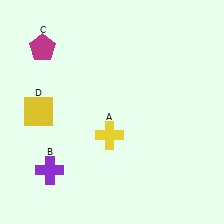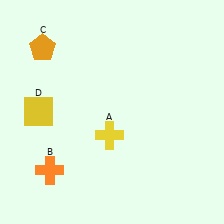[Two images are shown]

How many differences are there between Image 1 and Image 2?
There are 2 differences between the two images.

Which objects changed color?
B changed from purple to orange. C changed from magenta to orange.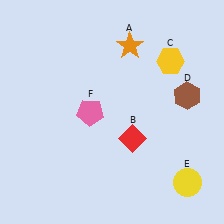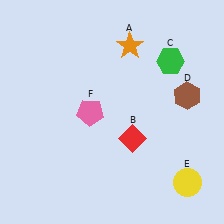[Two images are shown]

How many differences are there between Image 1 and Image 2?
There is 1 difference between the two images.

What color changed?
The hexagon (C) changed from yellow in Image 1 to green in Image 2.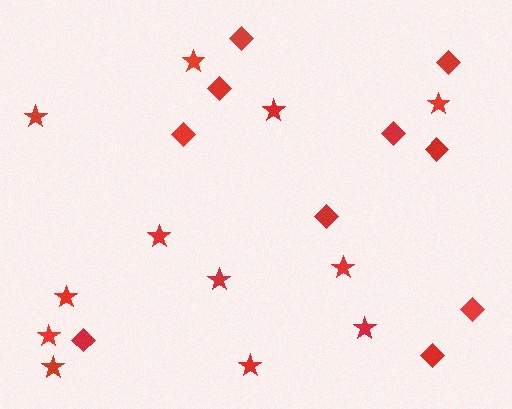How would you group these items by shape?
There are 2 groups: one group of stars (12) and one group of diamonds (10).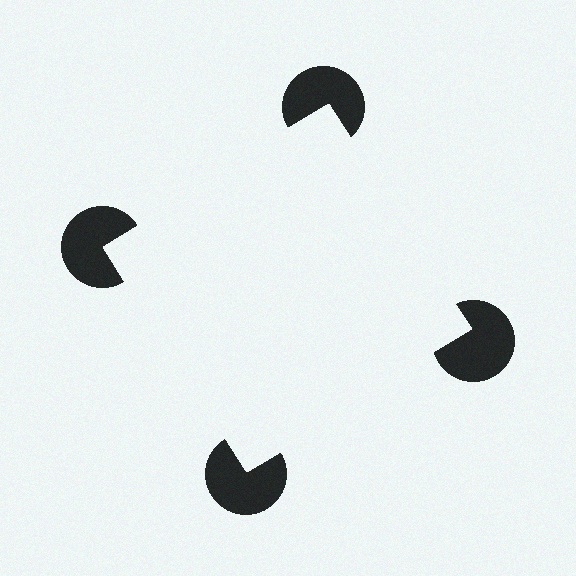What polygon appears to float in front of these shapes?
An illusory square — its edges are inferred from the aligned wedge cuts in the pac-man discs, not physically drawn.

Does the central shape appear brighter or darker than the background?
It typically appears slightly brighter than the background, even though no actual brightness change is drawn.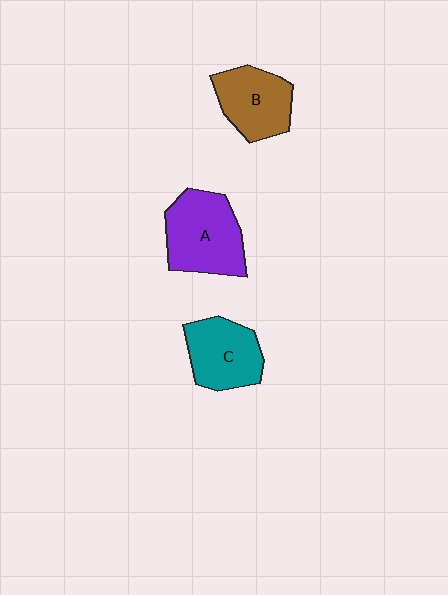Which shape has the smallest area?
Shape B (brown).